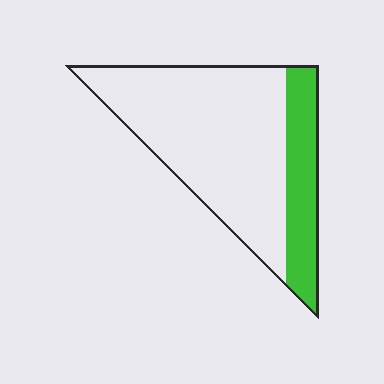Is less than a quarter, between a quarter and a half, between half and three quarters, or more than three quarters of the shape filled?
Less than a quarter.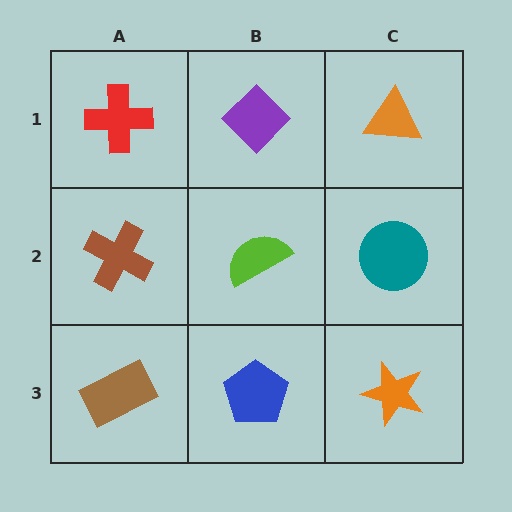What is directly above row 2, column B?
A purple diamond.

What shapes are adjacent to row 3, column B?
A lime semicircle (row 2, column B), a brown rectangle (row 3, column A), an orange star (row 3, column C).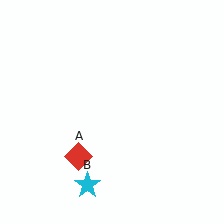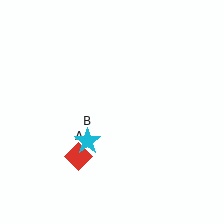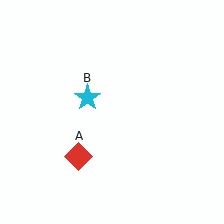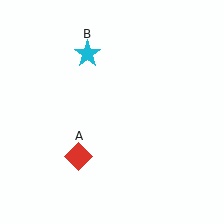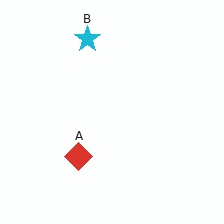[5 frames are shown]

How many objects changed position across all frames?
1 object changed position: cyan star (object B).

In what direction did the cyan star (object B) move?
The cyan star (object B) moved up.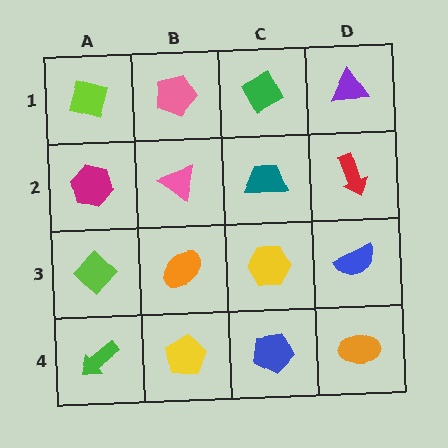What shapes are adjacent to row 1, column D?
A red arrow (row 2, column D), a green diamond (row 1, column C).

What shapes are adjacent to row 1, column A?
A magenta hexagon (row 2, column A), a pink pentagon (row 1, column B).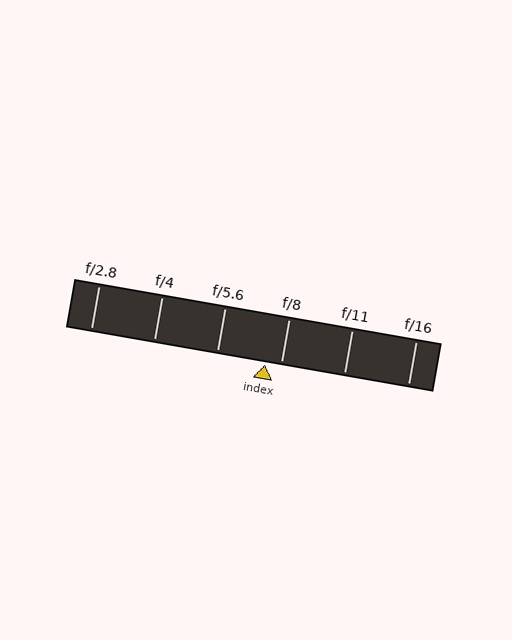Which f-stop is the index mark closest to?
The index mark is closest to f/8.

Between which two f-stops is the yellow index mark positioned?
The index mark is between f/5.6 and f/8.